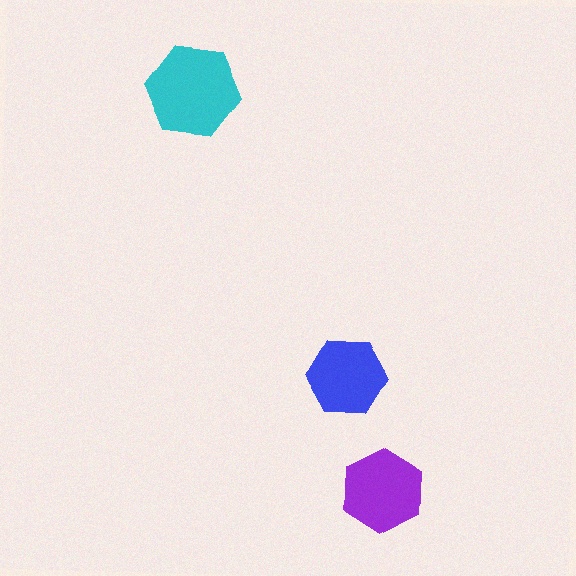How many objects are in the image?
There are 3 objects in the image.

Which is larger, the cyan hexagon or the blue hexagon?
The cyan one.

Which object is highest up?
The cyan hexagon is topmost.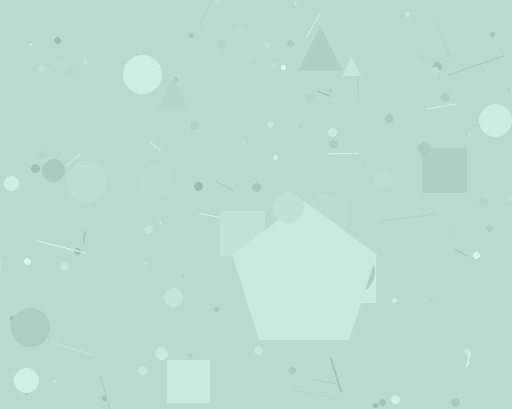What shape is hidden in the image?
A pentagon is hidden in the image.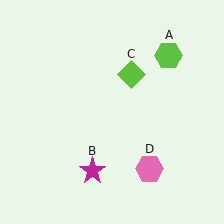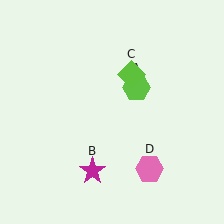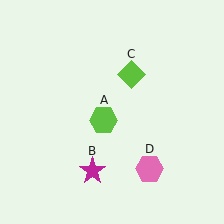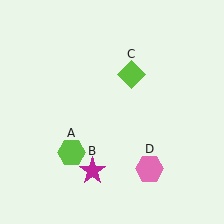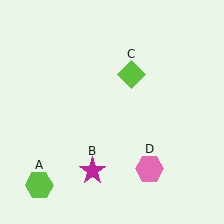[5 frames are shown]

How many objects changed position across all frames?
1 object changed position: lime hexagon (object A).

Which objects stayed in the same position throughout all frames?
Magenta star (object B) and lime diamond (object C) and pink hexagon (object D) remained stationary.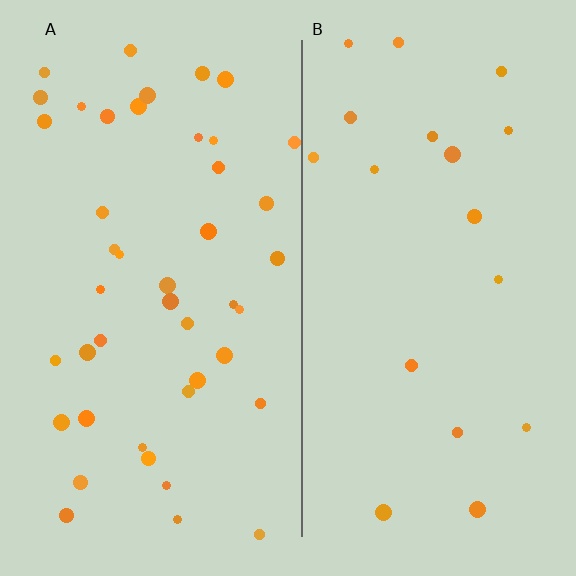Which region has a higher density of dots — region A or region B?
A (the left).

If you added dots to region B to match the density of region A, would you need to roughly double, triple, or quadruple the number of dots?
Approximately double.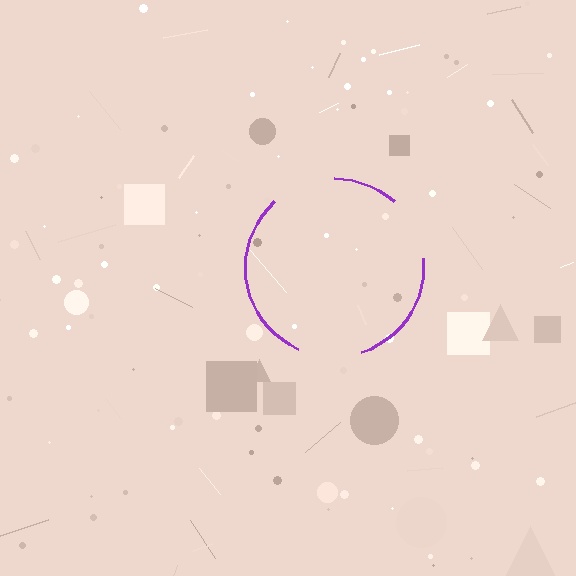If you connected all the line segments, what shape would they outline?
They would outline a circle.